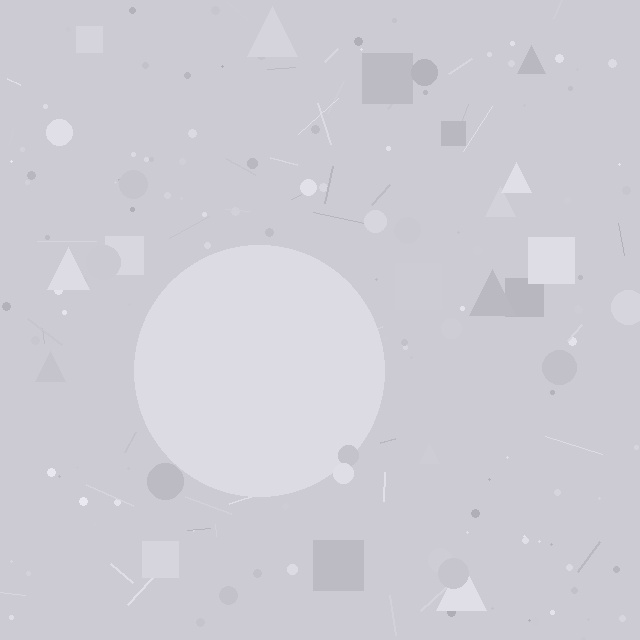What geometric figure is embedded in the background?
A circle is embedded in the background.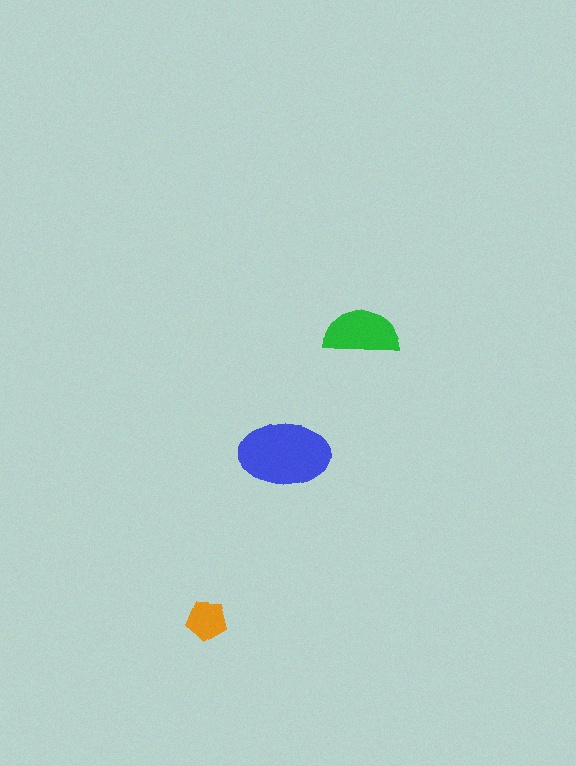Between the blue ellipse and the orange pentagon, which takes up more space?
The blue ellipse.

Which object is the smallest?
The orange pentagon.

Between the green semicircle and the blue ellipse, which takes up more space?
The blue ellipse.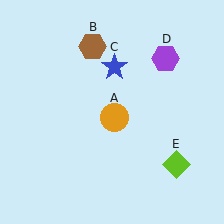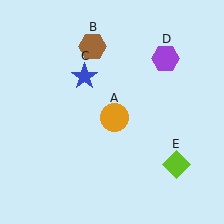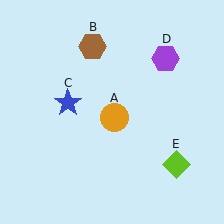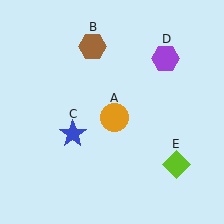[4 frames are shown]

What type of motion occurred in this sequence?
The blue star (object C) rotated counterclockwise around the center of the scene.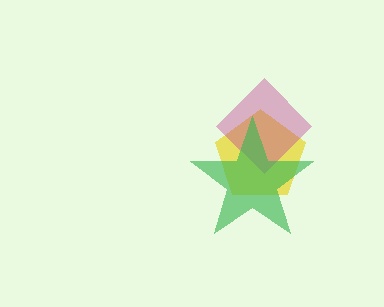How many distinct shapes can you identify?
There are 3 distinct shapes: a yellow pentagon, a magenta diamond, a green star.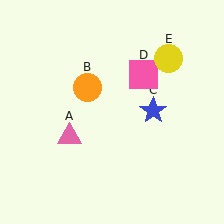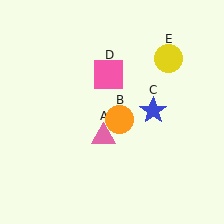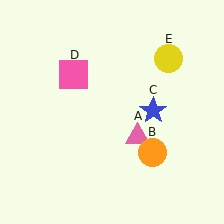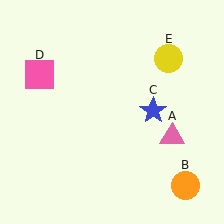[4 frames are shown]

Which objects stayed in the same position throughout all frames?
Blue star (object C) and yellow circle (object E) remained stationary.